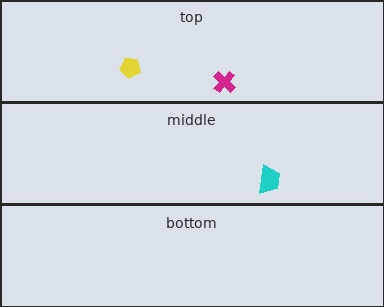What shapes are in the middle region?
The cyan trapezoid.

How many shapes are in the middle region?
1.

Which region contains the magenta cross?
The top region.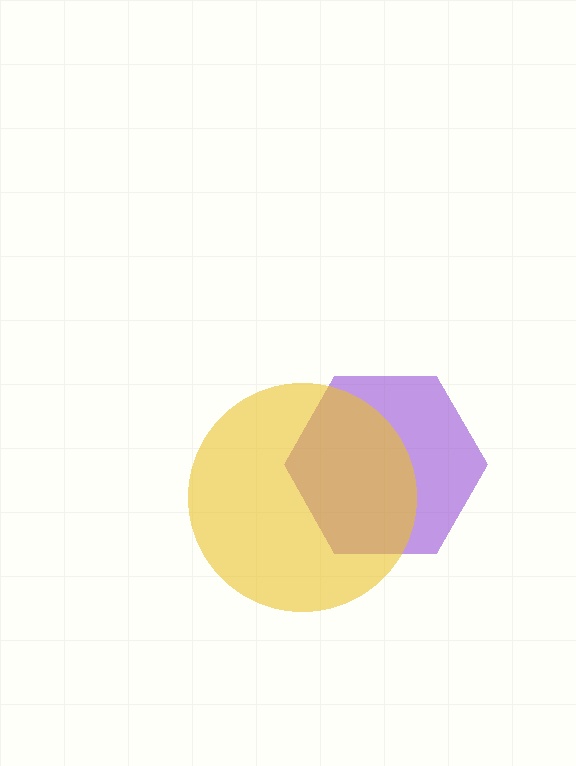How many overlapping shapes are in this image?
There are 2 overlapping shapes in the image.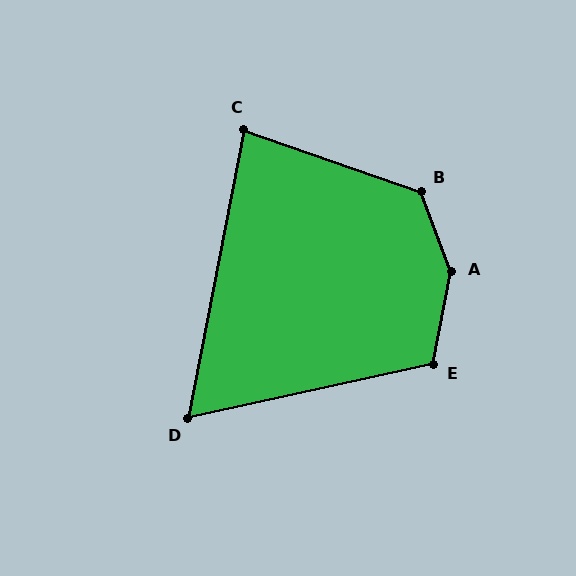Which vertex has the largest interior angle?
A, at approximately 148 degrees.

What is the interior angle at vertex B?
Approximately 130 degrees (obtuse).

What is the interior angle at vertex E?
Approximately 113 degrees (obtuse).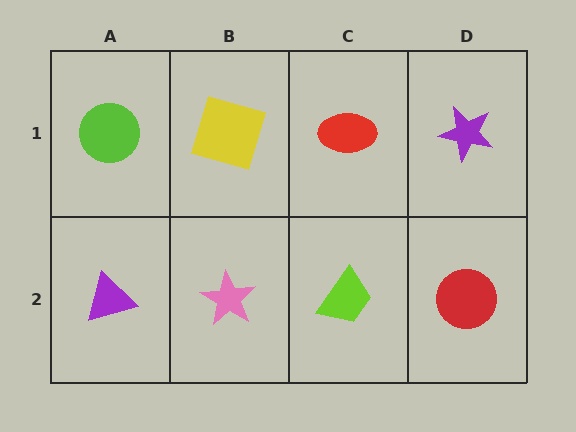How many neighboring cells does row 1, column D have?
2.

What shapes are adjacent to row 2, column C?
A red ellipse (row 1, column C), a pink star (row 2, column B), a red circle (row 2, column D).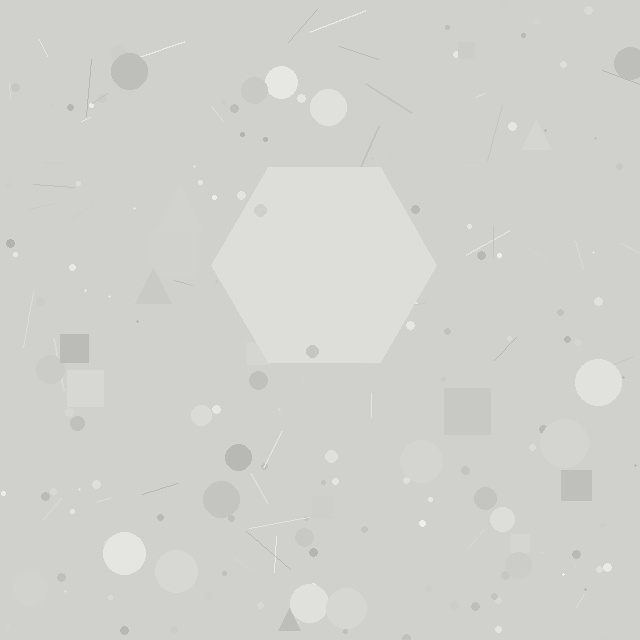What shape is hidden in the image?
A hexagon is hidden in the image.